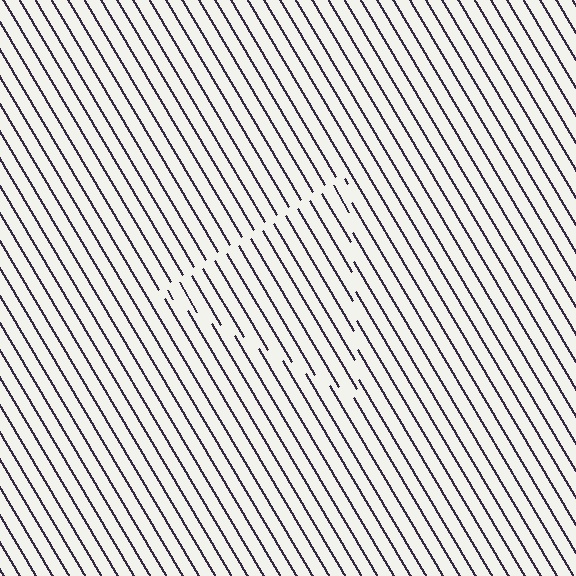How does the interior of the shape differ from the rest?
The interior of the shape contains the same grating, shifted by half a period — the contour is defined by the phase discontinuity where line-ends from the inner and outer gratings abut.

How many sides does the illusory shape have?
3 sides — the line-ends trace a triangle.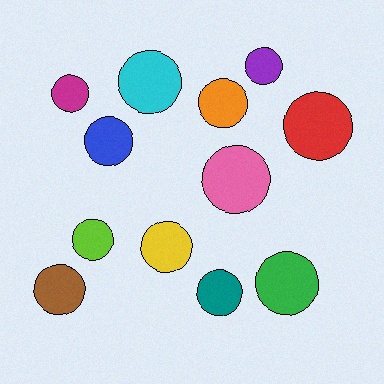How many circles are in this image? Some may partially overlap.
There are 12 circles.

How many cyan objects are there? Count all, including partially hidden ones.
There is 1 cyan object.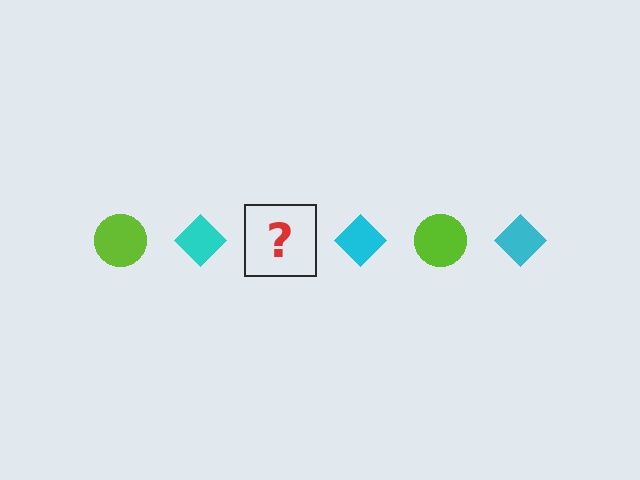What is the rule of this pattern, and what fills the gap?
The rule is that the pattern alternates between lime circle and cyan diamond. The gap should be filled with a lime circle.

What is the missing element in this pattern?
The missing element is a lime circle.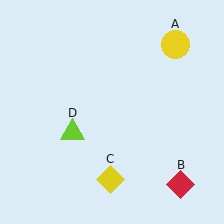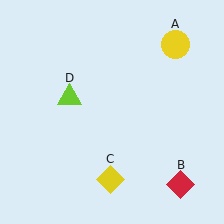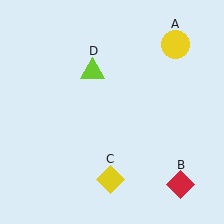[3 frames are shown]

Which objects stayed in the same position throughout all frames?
Yellow circle (object A) and red diamond (object B) and yellow diamond (object C) remained stationary.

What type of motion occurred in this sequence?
The lime triangle (object D) rotated clockwise around the center of the scene.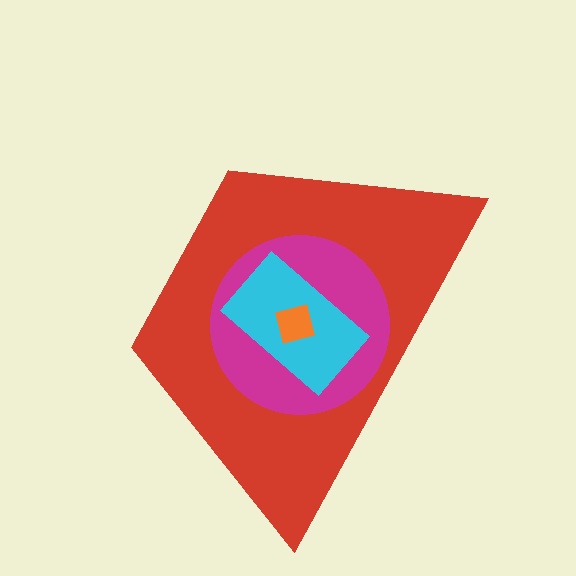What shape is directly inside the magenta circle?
The cyan rectangle.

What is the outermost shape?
The red trapezoid.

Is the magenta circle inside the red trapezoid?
Yes.